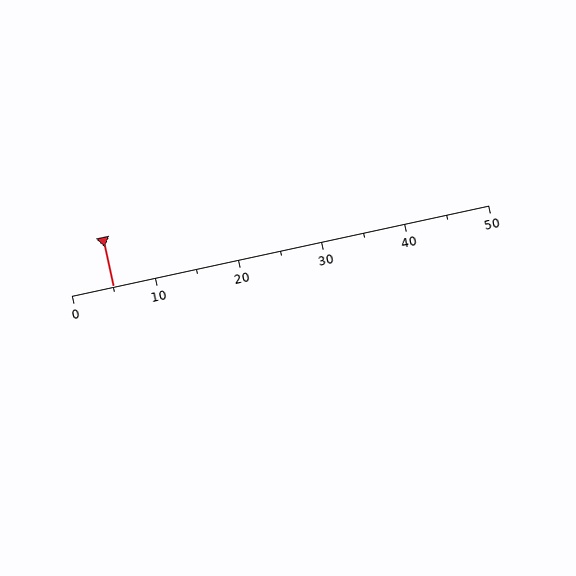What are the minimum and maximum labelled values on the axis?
The axis runs from 0 to 50.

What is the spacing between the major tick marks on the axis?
The major ticks are spaced 10 apart.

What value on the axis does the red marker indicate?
The marker indicates approximately 5.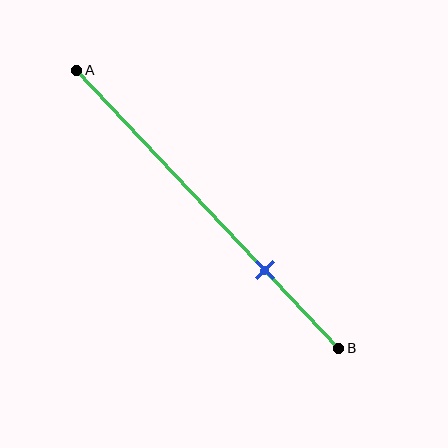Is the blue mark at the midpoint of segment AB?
No, the mark is at about 70% from A, not at the 50% midpoint.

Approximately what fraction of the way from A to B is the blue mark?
The blue mark is approximately 70% of the way from A to B.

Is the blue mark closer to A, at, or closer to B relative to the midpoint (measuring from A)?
The blue mark is closer to point B than the midpoint of segment AB.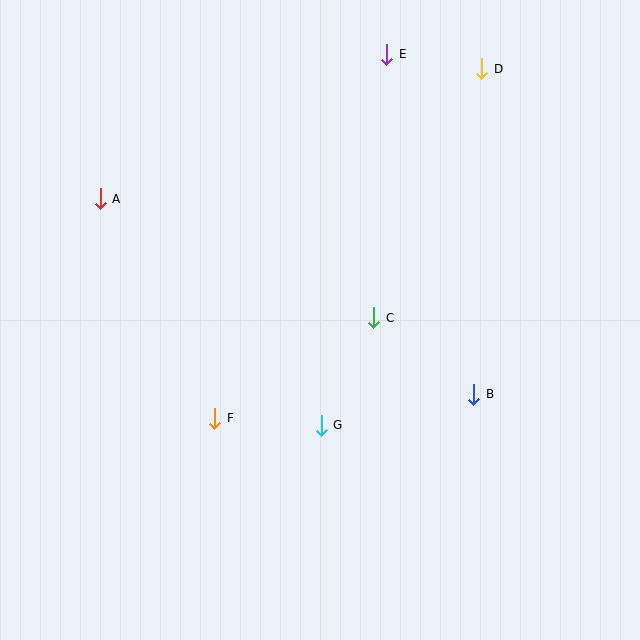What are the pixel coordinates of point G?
Point G is at (321, 425).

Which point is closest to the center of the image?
Point C at (374, 318) is closest to the center.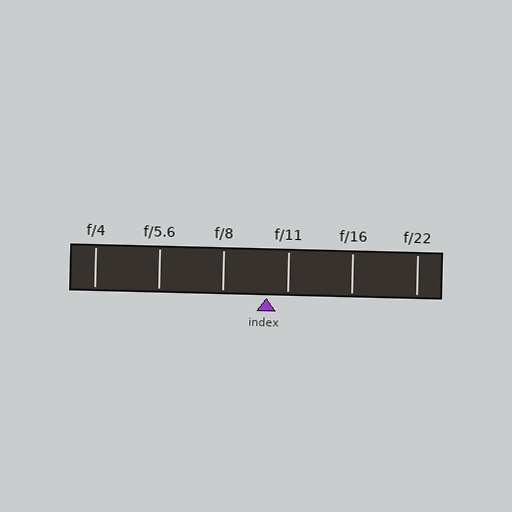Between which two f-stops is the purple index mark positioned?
The index mark is between f/8 and f/11.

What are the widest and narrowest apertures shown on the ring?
The widest aperture shown is f/4 and the narrowest is f/22.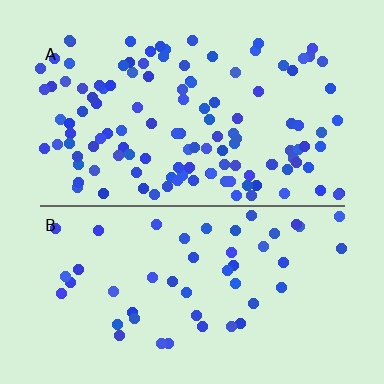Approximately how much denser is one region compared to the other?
Approximately 2.5× — region A over region B.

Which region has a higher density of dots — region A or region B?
A (the top).